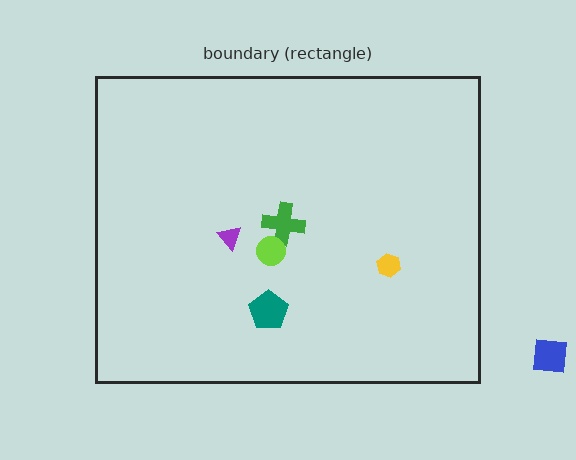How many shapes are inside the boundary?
5 inside, 1 outside.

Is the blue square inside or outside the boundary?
Outside.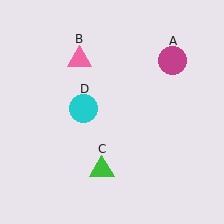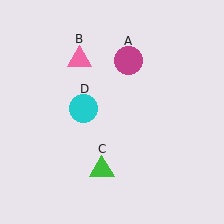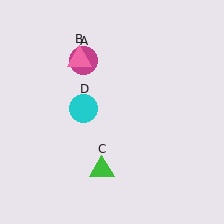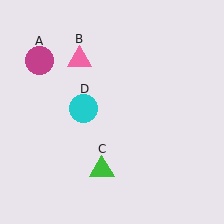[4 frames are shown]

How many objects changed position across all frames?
1 object changed position: magenta circle (object A).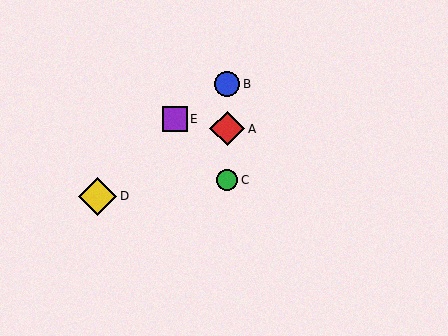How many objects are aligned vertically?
3 objects (A, B, C) are aligned vertically.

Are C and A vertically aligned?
Yes, both are at x≈227.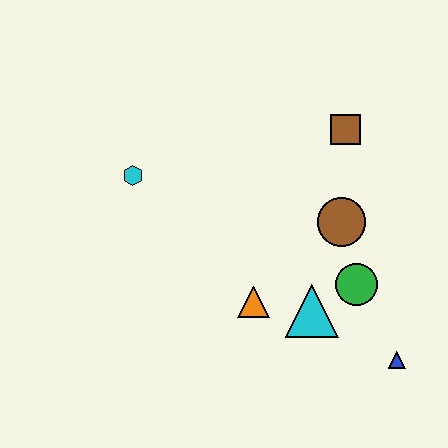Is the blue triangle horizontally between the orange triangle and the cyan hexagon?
No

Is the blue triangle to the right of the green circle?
Yes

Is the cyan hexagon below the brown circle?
No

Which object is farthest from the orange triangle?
The brown square is farthest from the orange triangle.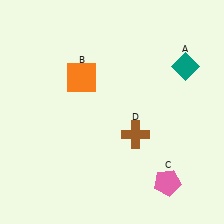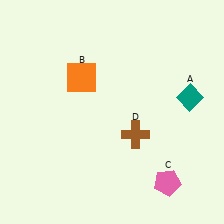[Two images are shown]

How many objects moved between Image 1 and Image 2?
1 object moved between the two images.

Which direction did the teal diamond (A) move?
The teal diamond (A) moved down.